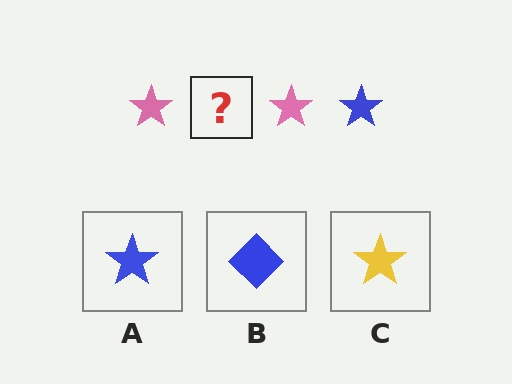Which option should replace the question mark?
Option A.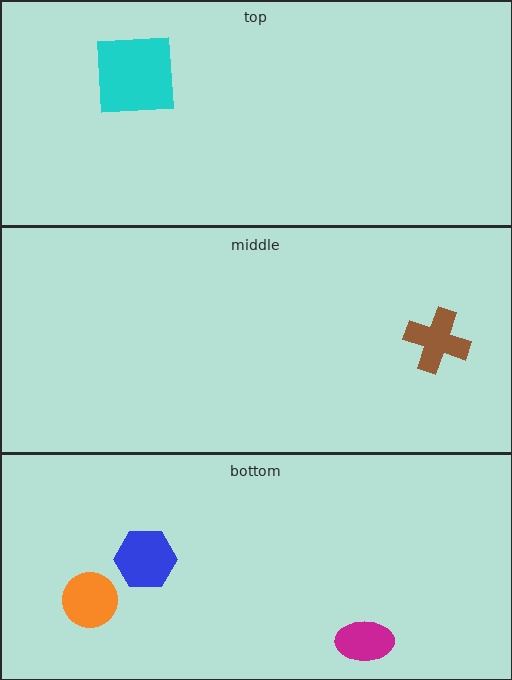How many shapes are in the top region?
1.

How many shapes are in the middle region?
1.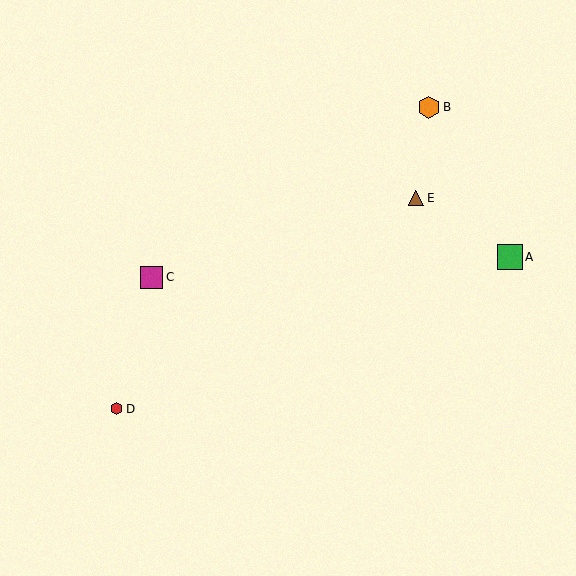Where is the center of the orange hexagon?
The center of the orange hexagon is at (429, 107).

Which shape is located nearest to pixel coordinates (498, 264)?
The green square (labeled A) at (510, 257) is nearest to that location.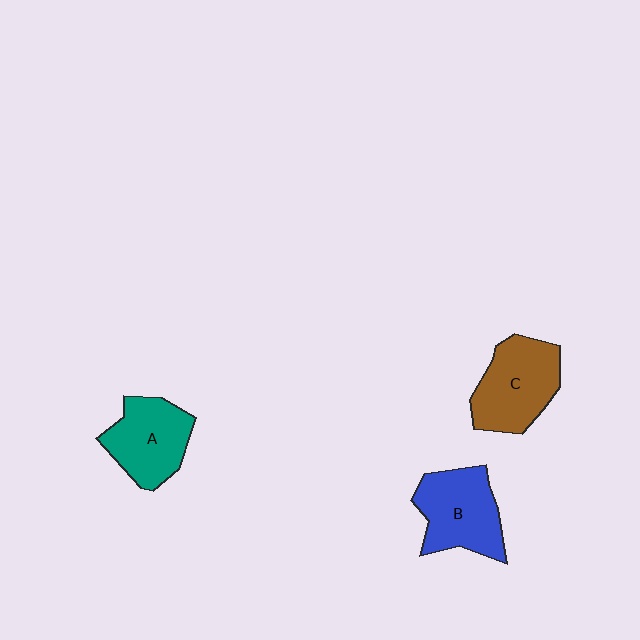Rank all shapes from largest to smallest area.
From largest to smallest: C (brown), B (blue), A (teal).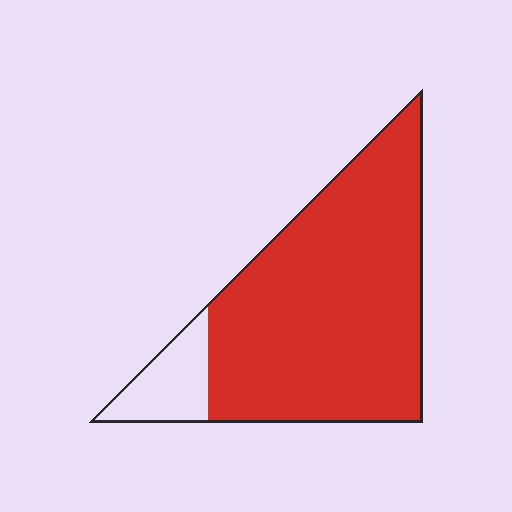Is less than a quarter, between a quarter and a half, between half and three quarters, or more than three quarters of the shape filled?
More than three quarters.